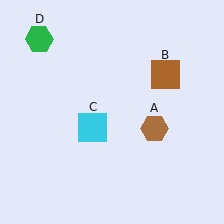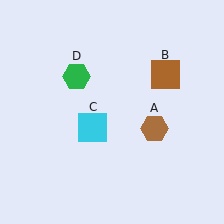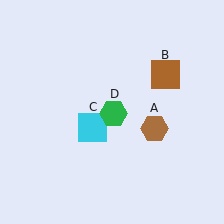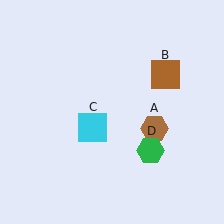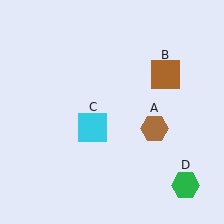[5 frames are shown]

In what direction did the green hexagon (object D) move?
The green hexagon (object D) moved down and to the right.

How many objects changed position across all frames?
1 object changed position: green hexagon (object D).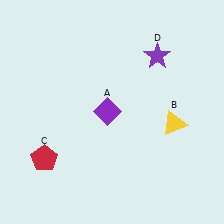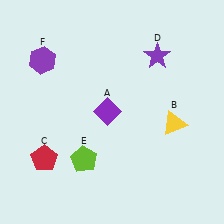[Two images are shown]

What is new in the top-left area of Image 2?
A purple hexagon (F) was added in the top-left area of Image 2.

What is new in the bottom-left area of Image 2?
A lime pentagon (E) was added in the bottom-left area of Image 2.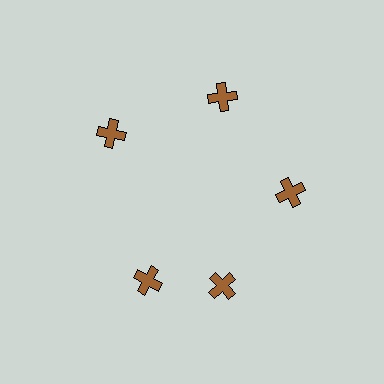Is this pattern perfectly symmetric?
No. The 5 brown crosses are arranged in a ring, but one element near the 8 o'clock position is rotated out of alignment along the ring, breaking the 5-fold rotational symmetry.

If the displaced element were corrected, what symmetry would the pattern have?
It would have 5-fold rotational symmetry — the pattern would map onto itself every 72 degrees.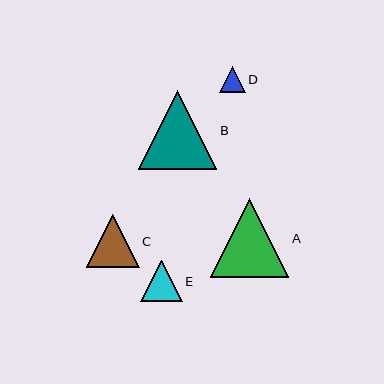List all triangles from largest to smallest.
From largest to smallest: A, B, C, E, D.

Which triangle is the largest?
Triangle A is the largest with a size of approximately 79 pixels.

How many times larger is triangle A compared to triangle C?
Triangle A is approximately 1.5 times the size of triangle C.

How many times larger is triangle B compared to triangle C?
Triangle B is approximately 1.5 times the size of triangle C.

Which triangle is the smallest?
Triangle D is the smallest with a size of approximately 25 pixels.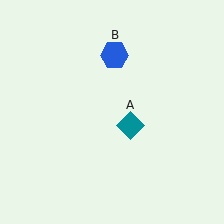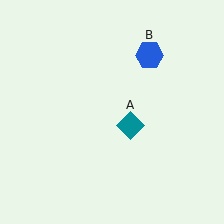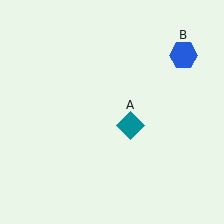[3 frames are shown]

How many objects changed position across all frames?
1 object changed position: blue hexagon (object B).